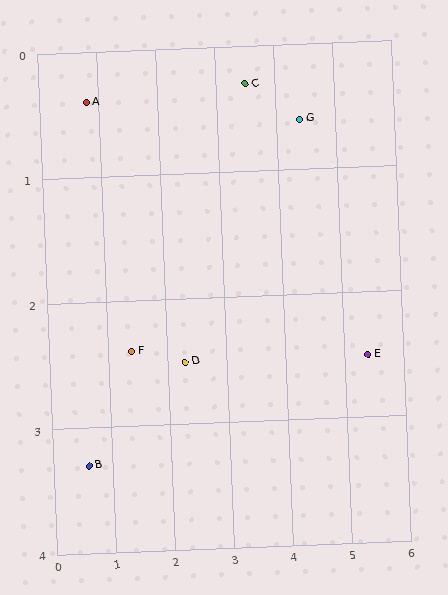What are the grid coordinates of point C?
Point C is at approximately (3.5, 0.3).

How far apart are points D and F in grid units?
Points D and F are about 0.9 grid units apart.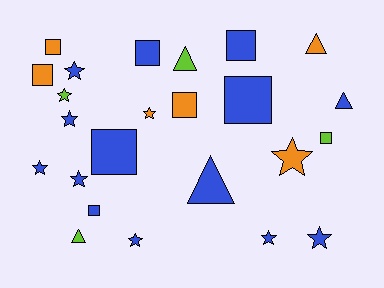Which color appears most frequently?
Blue, with 14 objects.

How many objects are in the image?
There are 24 objects.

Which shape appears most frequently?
Star, with 10 objects.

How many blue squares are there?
There are 5 blue squares.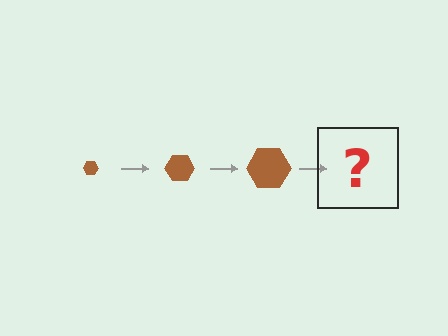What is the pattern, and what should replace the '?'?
The pattern is that the hexagon gets progressively larger each step. The '?' should be a brown hexagon, larger than the previous one.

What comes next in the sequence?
The next element should be a brown hexagon, larger than the previous one.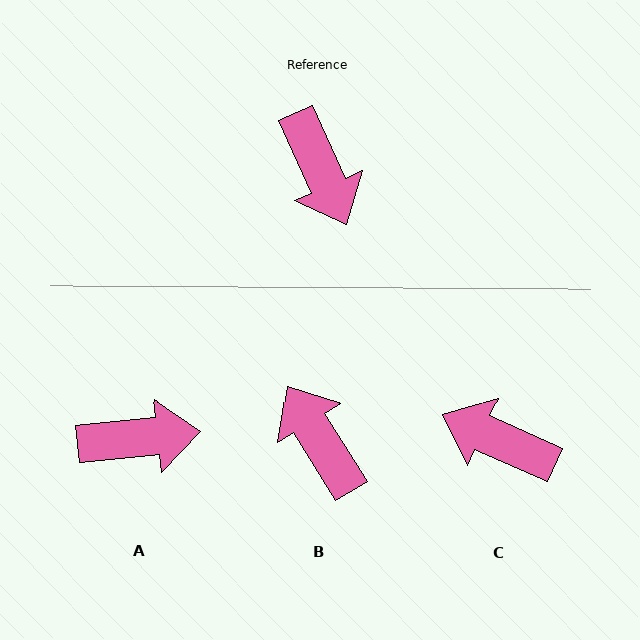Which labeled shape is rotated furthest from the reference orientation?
B, about 172 degrees away.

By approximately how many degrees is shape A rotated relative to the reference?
Approximately 71 degrees counter-clockwise.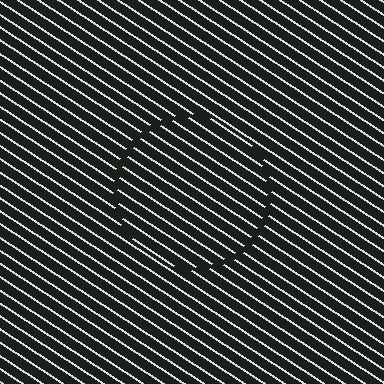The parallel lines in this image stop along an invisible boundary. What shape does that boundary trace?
An illusory circle. The interior of the shape contains the same grating, shifted by half a period — the contour is defined by the phase discontinuity where line-ends from the inner and outer gratings abut.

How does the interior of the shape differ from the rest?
The interior of the shape contains the same grating, shifted by half a period — the contour is defined by the phase discontinuity where line-ends from the inner and outer gratings abut.